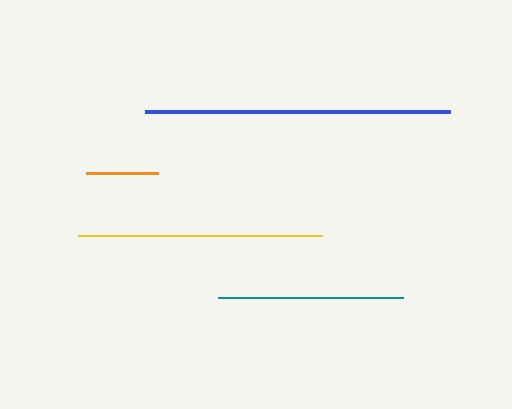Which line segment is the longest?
The blue line is the longest at approximately 305 pixels.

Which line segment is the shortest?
The orange line is the shortest at approximately 71 pixels.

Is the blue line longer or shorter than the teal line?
The blue line is longer than the teal line.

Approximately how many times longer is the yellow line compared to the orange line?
The yellow line is approximately 3.4 times the length of the orange line.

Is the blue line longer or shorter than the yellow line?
The blue line is longer than the yellow line.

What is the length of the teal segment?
The teal segment is approximately 185 pixels long.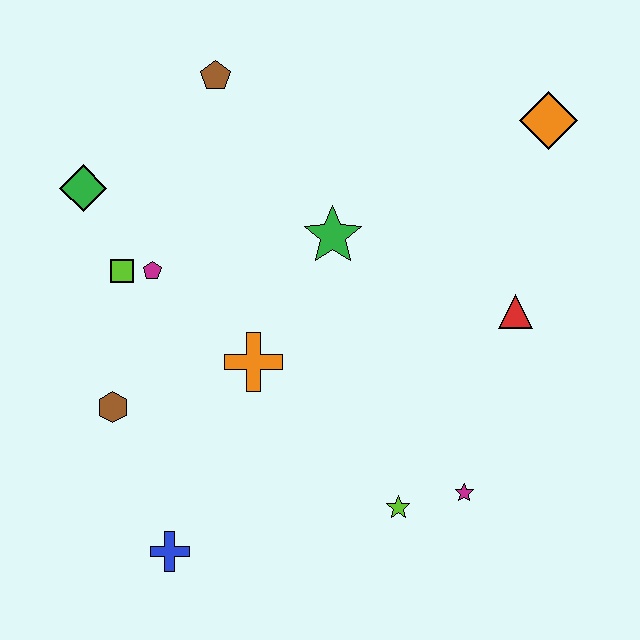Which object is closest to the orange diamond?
The red triangle is closest to the orange diamond.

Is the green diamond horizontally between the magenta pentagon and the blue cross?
No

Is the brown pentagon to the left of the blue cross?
No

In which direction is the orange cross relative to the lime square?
The orange cross is to the right of the lime square.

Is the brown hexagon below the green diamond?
Yes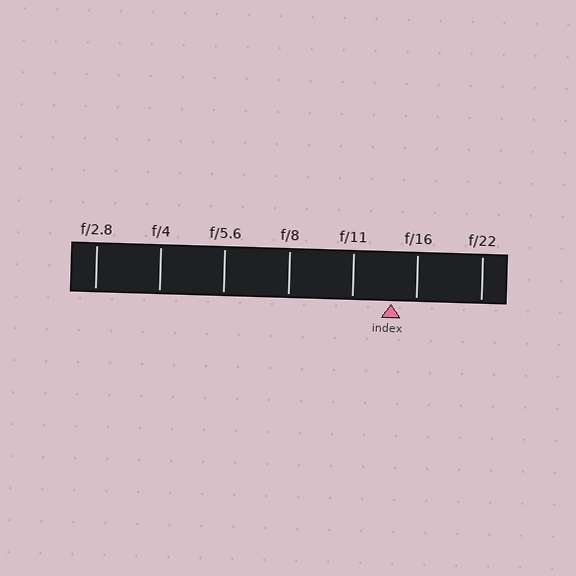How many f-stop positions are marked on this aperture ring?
There are 7 f-stop positions marked.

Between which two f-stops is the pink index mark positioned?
The index mark is between f/11 and f/16.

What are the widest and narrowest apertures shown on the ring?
The widest aperture shown is f/2.8 and the narrowest is f/22.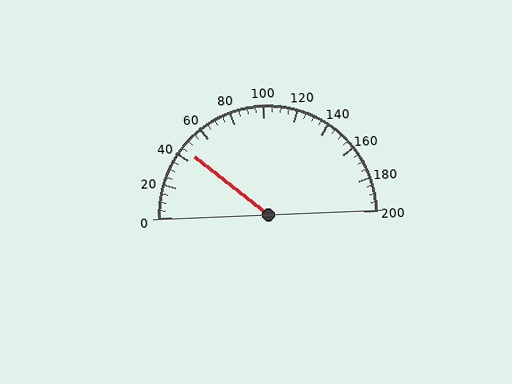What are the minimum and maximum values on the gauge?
The gauge ranges from 0 to 200.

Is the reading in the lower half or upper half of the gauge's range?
The reading is in the lower half of the range (0 to 200).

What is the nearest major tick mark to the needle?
The nearest major tick mark is 40.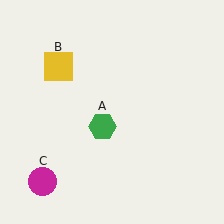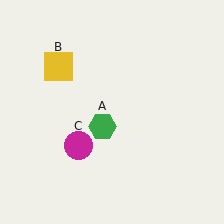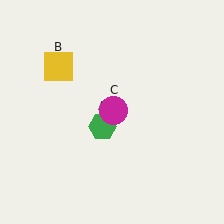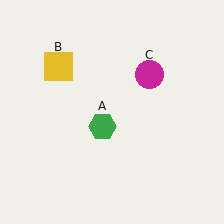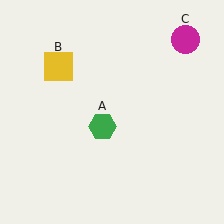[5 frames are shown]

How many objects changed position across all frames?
1 object changed position: magenta circle (object C).